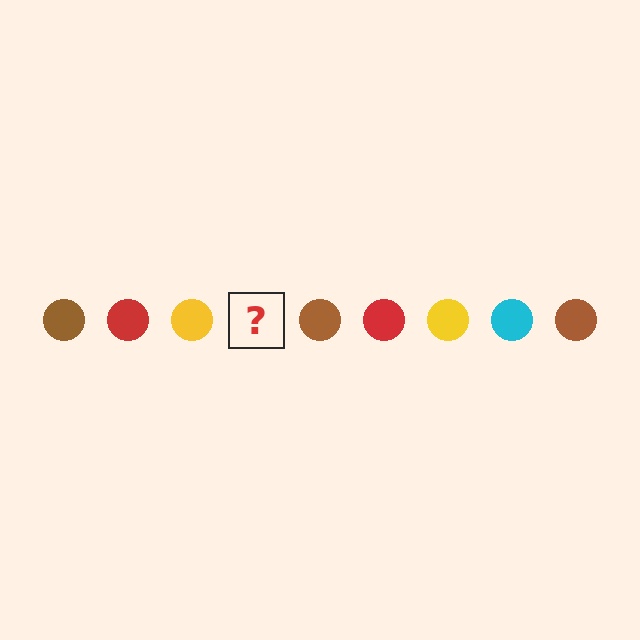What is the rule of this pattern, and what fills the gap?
The rule is that the pattern cycles through brown, red, yellow, cyan circles. The gap should be filled with a cyan circle.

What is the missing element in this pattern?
The missing element is a cyan circle.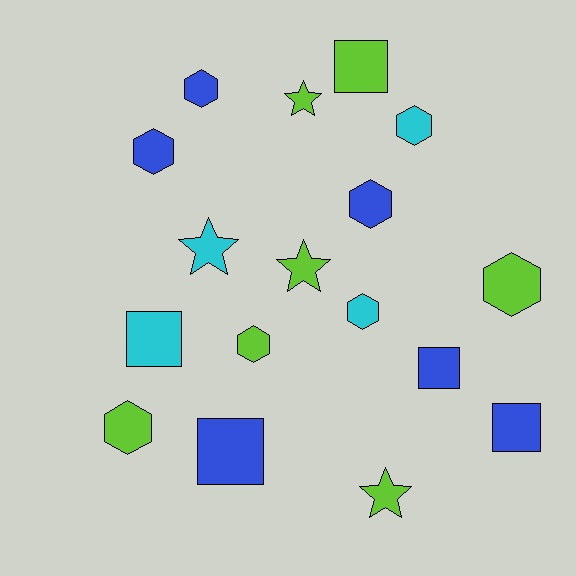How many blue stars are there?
There are no blue stars.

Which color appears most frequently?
Lime, with 7 objects.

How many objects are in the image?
There are 17 objects.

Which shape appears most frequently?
Hexagon, with 8 objects.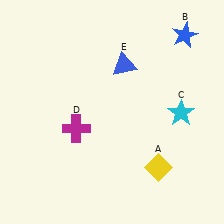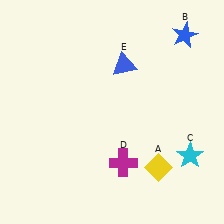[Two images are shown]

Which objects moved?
The objects that moved are: the cyan star (C), the magenta cross (D).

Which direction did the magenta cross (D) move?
The magenta cross (D) moved right.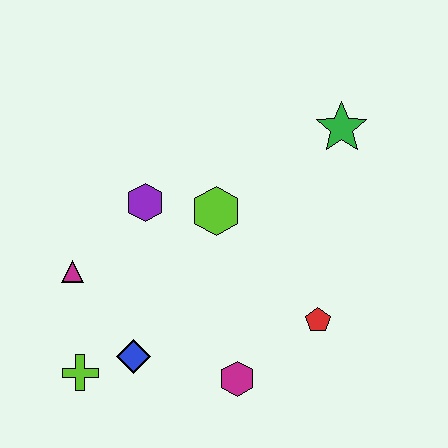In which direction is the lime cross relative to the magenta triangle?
The lime cross is below the magenta triangle.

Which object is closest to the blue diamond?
The lime cross is closest to the blue diamond.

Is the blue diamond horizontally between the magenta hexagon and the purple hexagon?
No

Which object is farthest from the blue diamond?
The green star is farthest from the blue diamond.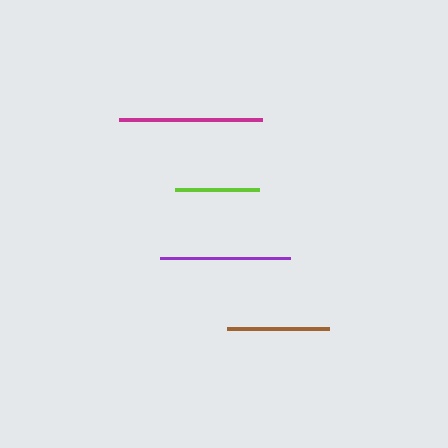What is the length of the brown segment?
The brown segment is approximately 102 pixels long.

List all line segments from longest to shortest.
From longest to shortest: magenta, purple, brown, lime.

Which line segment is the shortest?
The lime line is the shortest at approximately 85 pixels.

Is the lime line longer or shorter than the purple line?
The purple line is longer than the lime line.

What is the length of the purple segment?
The purple segment is approximately 130 pixels long.